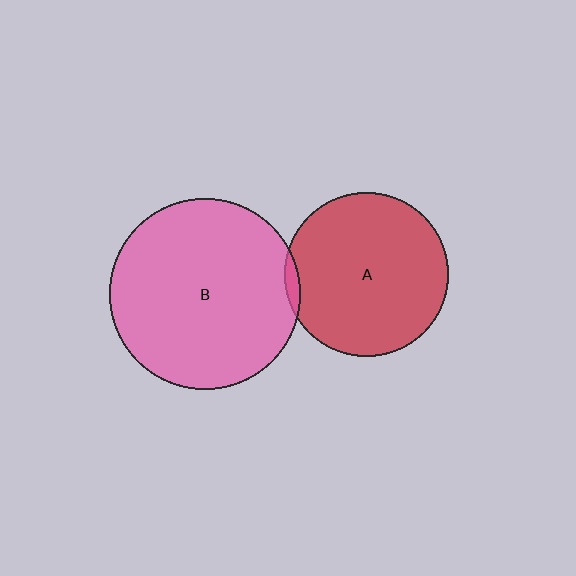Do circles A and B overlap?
Yes.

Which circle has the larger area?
Circle B (pink).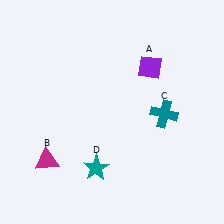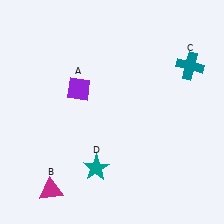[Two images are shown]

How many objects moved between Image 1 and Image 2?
3 objects moved between the two images.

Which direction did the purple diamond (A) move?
The purple diamond (A) moved left.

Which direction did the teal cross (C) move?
The teal cross (C) moved up.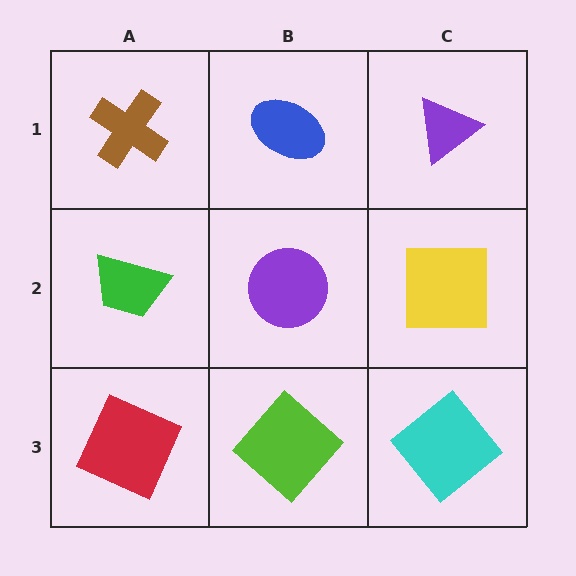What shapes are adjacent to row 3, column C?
A yellow square (row 2, column C), a lime diamond (row 3, column B).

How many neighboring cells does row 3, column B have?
3.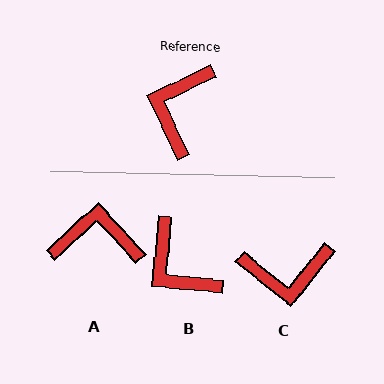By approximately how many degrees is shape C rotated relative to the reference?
Approximately 115 degrees counter-clockwise.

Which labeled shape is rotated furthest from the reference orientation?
C, about 115 degrees away.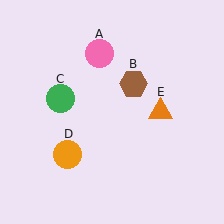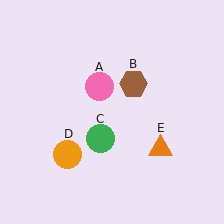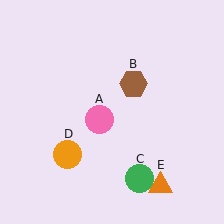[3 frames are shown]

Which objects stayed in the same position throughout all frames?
Brown hexagon (object B) and orange circle (object D) remained stationary.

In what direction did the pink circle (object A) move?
The pink circle (object A) moved down.